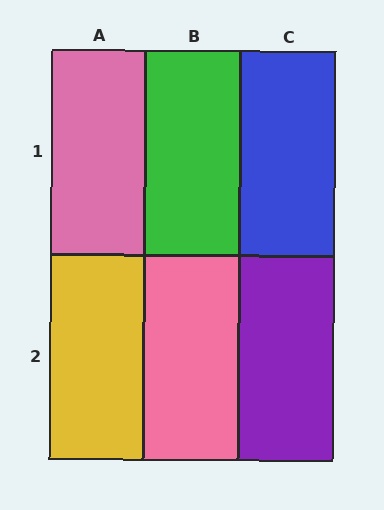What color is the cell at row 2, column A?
Yellow.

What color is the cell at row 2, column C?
Purple.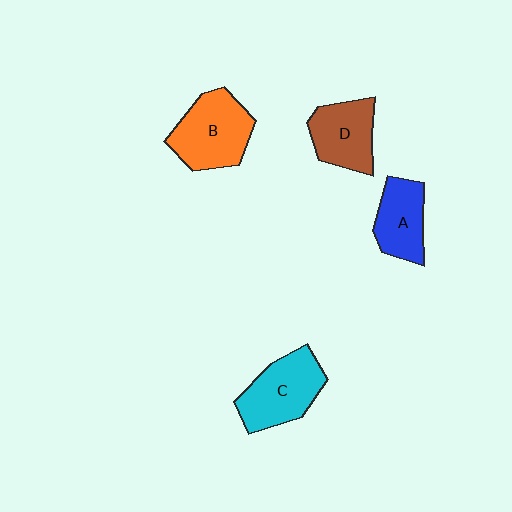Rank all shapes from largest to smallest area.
From largest to smallest: B (orange), C (cyan), D (brown), A (blue).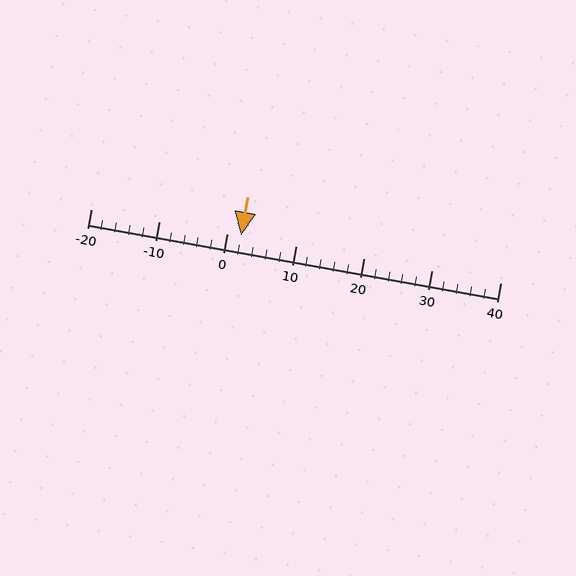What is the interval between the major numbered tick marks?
The major tick marks are spaced 10 units apart.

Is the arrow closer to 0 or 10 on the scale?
The arrow is closer to 0.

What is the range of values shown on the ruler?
The ruler shows values from -20 to 40.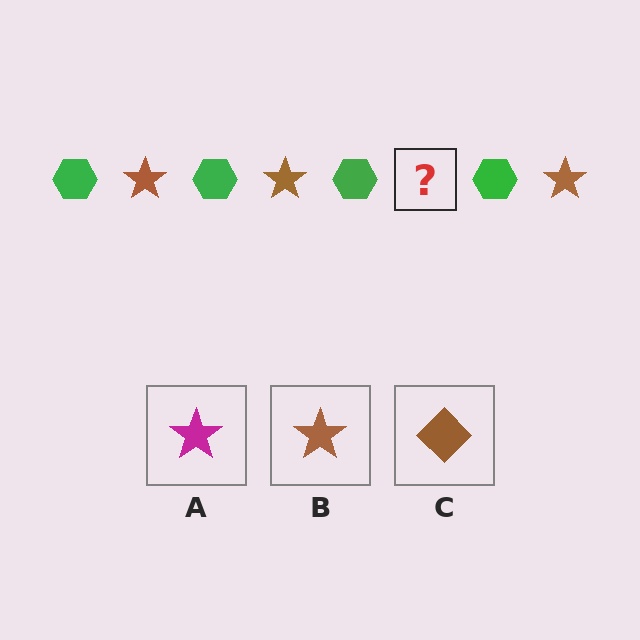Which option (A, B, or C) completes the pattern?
B.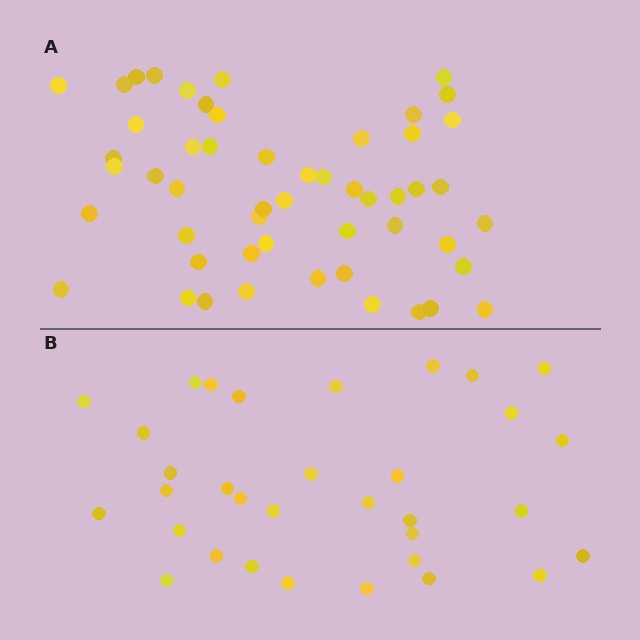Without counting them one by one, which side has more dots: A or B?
Region A (the top region) has more dots.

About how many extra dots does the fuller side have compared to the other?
Region A has approximately 20 more dots than region B.